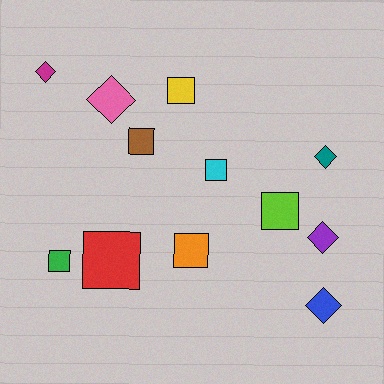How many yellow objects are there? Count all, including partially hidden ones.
There is 1 yellow object.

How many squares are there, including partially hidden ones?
There are 7 squares.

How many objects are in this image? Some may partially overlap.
There are 12 objects.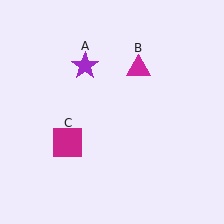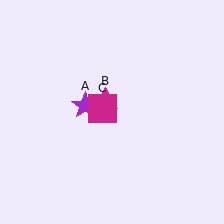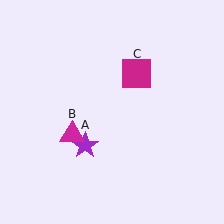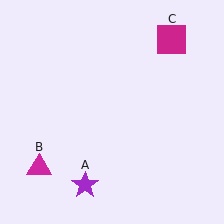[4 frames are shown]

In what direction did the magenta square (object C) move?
The magenta square (object C) moved up and to the right.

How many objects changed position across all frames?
3 objects changed position: purple star (object A), magenta triangle (object B), magenta square (object C).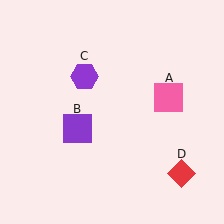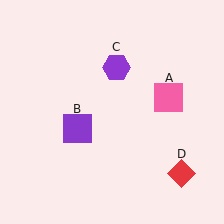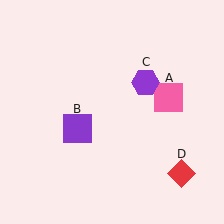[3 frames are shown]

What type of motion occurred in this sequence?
The purple hexagon (object C) rotated clockwise around the center of the scene.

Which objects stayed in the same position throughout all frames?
Pink square (object A) and purple square (object B) and red diamond (object D) remained stationary.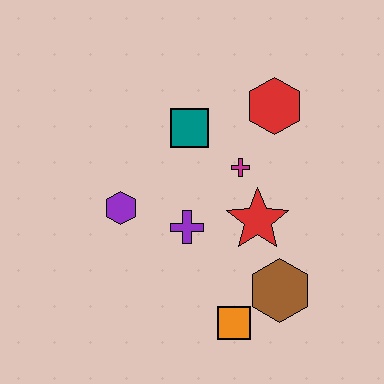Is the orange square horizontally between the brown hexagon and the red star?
No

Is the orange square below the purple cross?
Yes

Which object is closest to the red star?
The magenta cross is closest to the red star.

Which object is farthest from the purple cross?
The red hexagon is farthest from the purple cross.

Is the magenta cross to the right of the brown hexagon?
No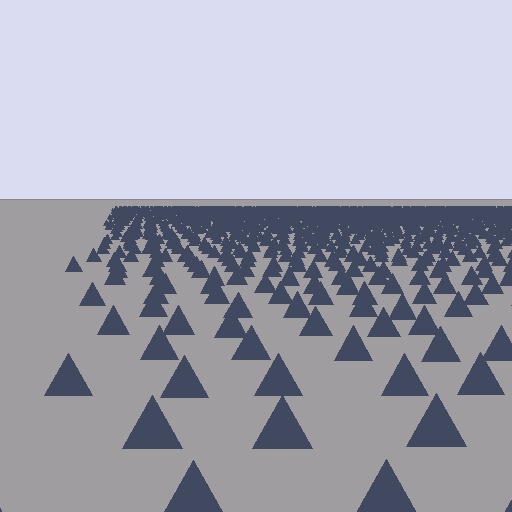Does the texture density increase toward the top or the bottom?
Density increases toward the top.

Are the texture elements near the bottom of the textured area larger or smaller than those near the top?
Larger. Near the bottom, elements are closer to the viewer and appear at a bigger on-screen size.